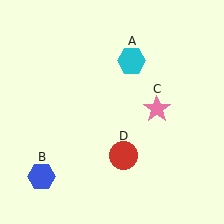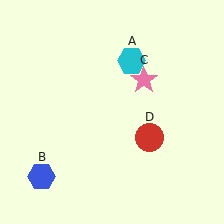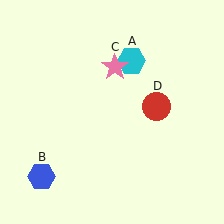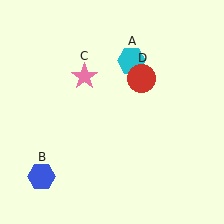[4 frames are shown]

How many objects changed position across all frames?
2 objects changed position: pink star (object C), red circle (object D).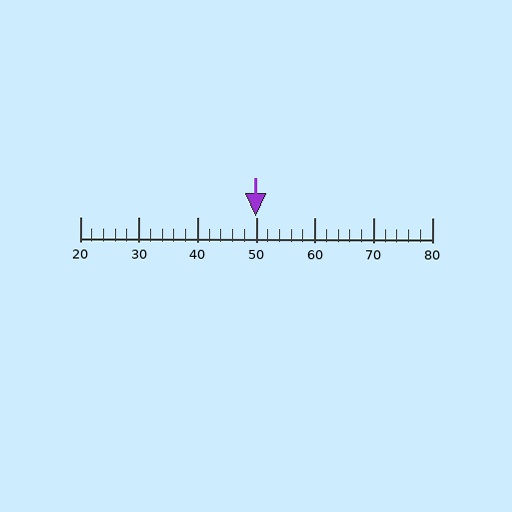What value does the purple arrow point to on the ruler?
The purple arrow points to approximately 50.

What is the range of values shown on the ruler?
The ruler shows values from 20 to 80.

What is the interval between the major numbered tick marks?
The major tick marks are spaced 10 units apart.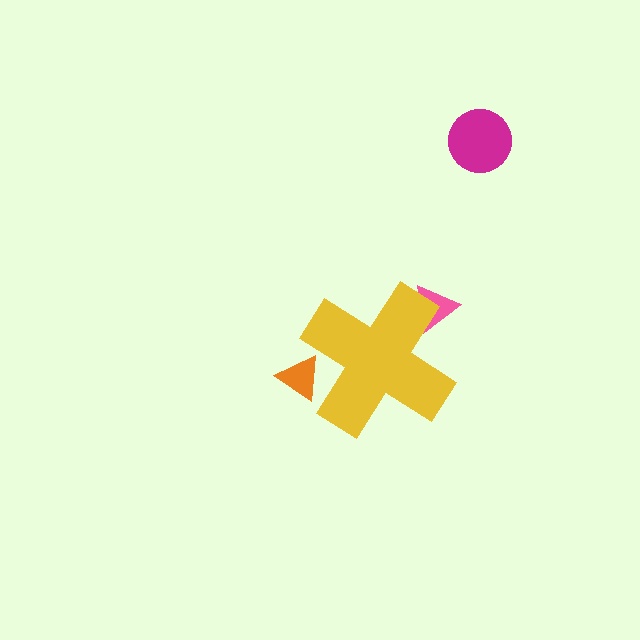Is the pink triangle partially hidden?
Yes, the pink triangle is partially hidden behind the yellow cross.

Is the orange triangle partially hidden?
Yes, the orange triangle is partially hidden behind the yellow cross.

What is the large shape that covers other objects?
A yellow cross.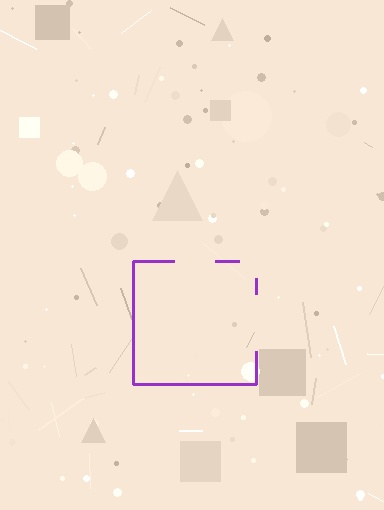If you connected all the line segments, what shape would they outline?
They would outline a square.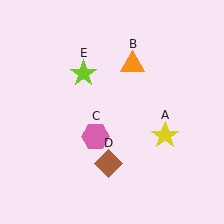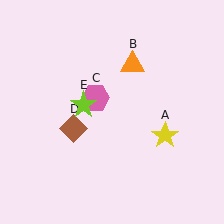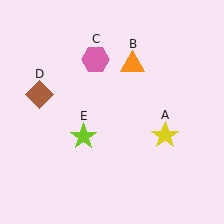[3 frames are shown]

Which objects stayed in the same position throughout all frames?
Yellow star (object A) and orange triangle (object B) remained stationary.